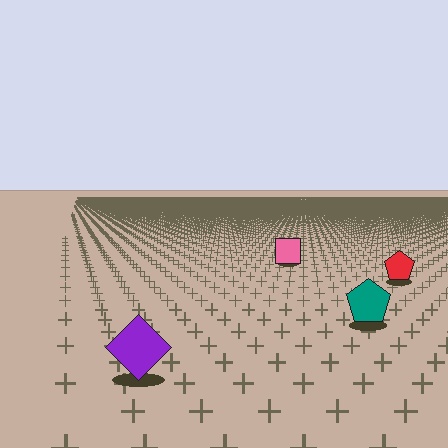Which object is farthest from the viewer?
The pink square is farthest from the viewer. It appears smaller and the ground texture around it is denser.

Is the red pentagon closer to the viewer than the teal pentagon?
No. The teal pentagon is closer — you can tell from the texture gradient: the ground texture is coarser near it.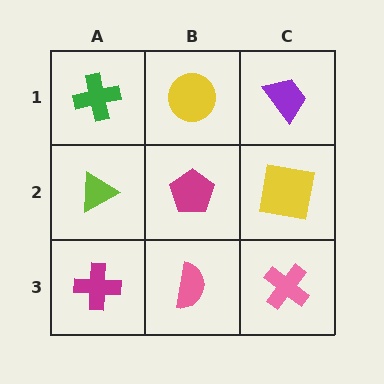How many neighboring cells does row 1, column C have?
2.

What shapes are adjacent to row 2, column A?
A green cross (row 1, column A), a magenta cross (row 3, column A), a magenta pentagon (row 2, column B).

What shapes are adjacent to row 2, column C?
A purple trapezoid (row 1, column C), a pink cross (row 3, column C), a magenta pentagon (row 2, column B).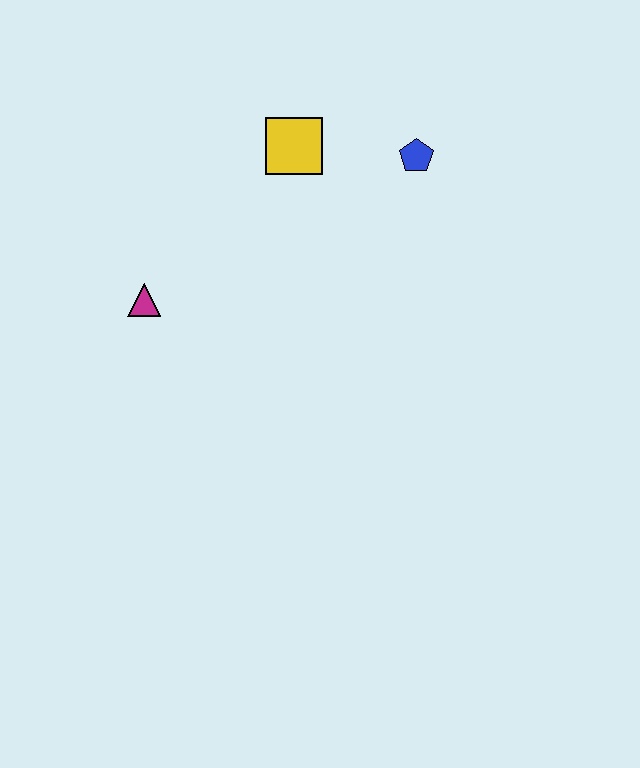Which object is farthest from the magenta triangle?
The blue pentagon is farthest from the magenta triangle.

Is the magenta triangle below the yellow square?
Yes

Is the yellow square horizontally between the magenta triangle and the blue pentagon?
Yes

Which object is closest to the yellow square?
The blue pentagon is closest to the yellow square.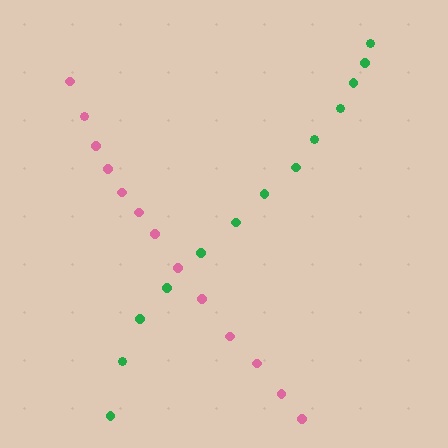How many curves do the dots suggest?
There are 2 distinct paths.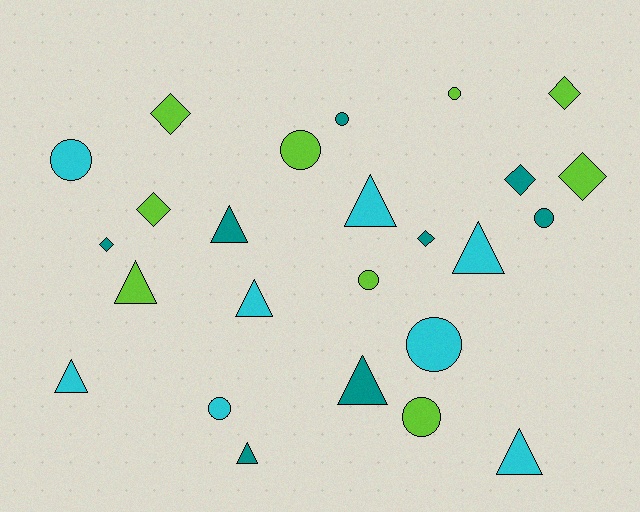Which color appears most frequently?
Lime, with 9 objects.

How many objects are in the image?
There are 25 objects.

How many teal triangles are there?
There are 3 teal triangles.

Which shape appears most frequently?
Circle, with 9 objects.